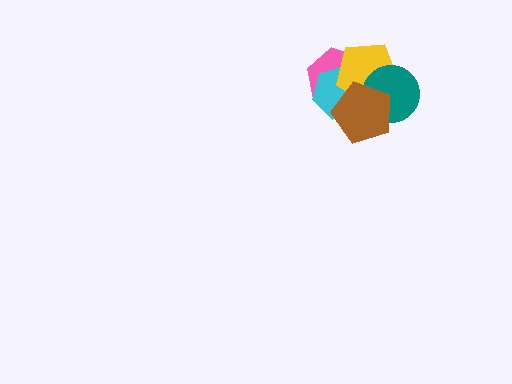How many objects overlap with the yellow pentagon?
4 objects overlap with the yellow pentagon.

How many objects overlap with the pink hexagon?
3 objects overlap with the pink hexagon.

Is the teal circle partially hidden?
Yes, it is partially covered by another shape.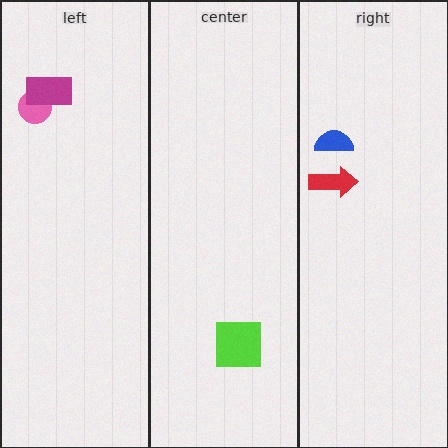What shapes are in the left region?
The pink circle, the magenta rectangle.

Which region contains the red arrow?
The right region.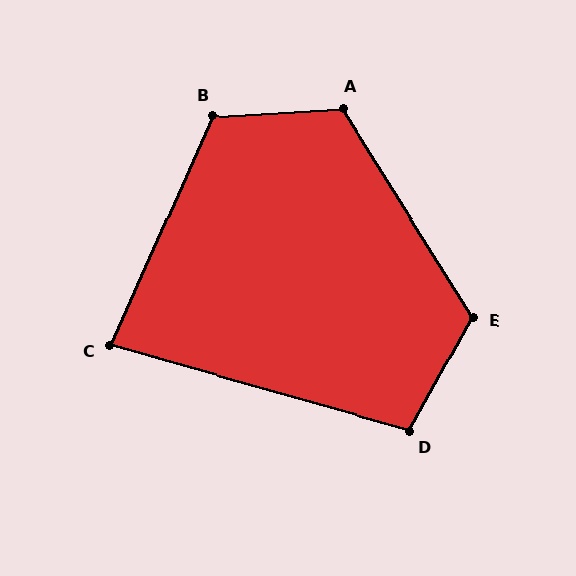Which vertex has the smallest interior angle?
C, at approximately 82 degrees.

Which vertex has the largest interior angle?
E, at approximately 119 degrees.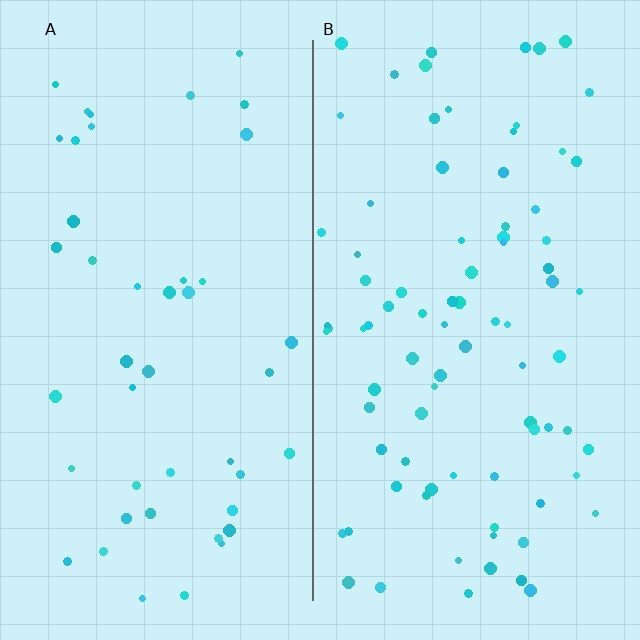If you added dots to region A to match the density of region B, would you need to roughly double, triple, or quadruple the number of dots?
Approximately double.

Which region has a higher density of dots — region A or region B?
B (the right).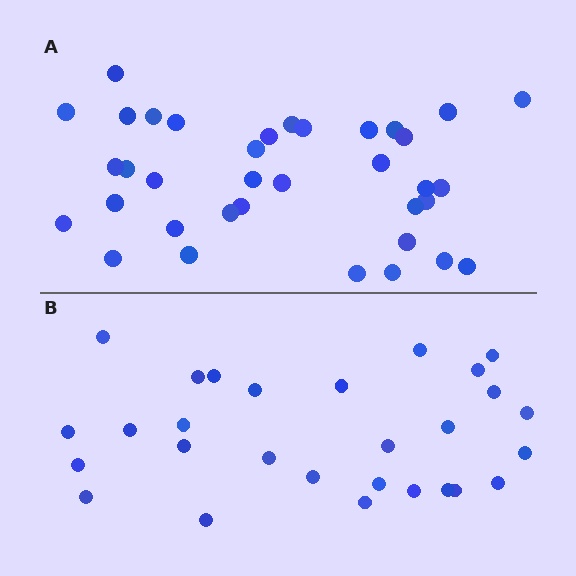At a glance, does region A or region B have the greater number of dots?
Region A (the top region) has more dots.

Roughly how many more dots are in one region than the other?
Region A has roughly 8 or so more dots than region B.